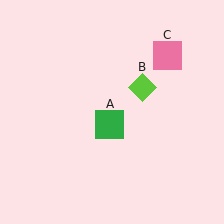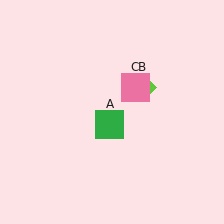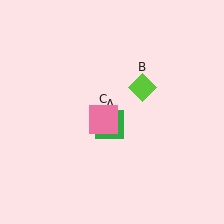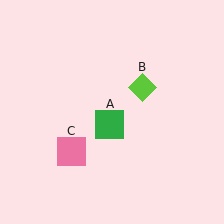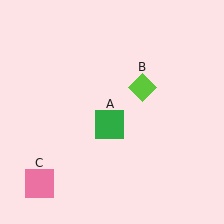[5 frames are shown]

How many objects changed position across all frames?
1 object changed position: pink square (object C).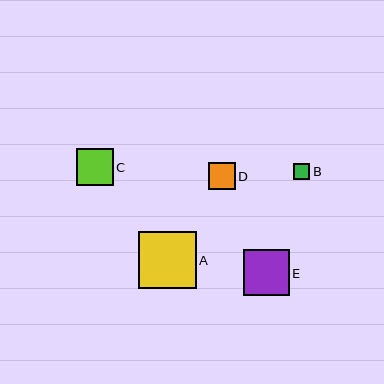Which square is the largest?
Square A is the largest with a size of approximately 58 pixels.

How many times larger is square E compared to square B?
Square E is approximately 2.7 times the size of square B.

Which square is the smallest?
Square B is the smallest with a size of approximately 17 pixels.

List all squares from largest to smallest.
From largest to smallest: A, E, C, D, B.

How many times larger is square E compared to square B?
Square E is approximately 2.7 times the size of square B.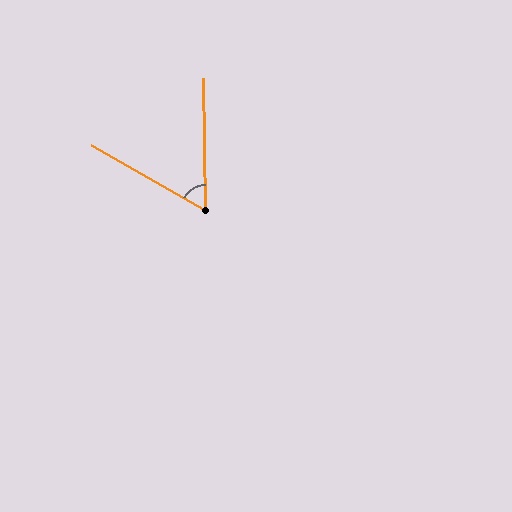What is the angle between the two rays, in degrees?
Approximately 59 degrees.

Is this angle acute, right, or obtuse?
It is acute.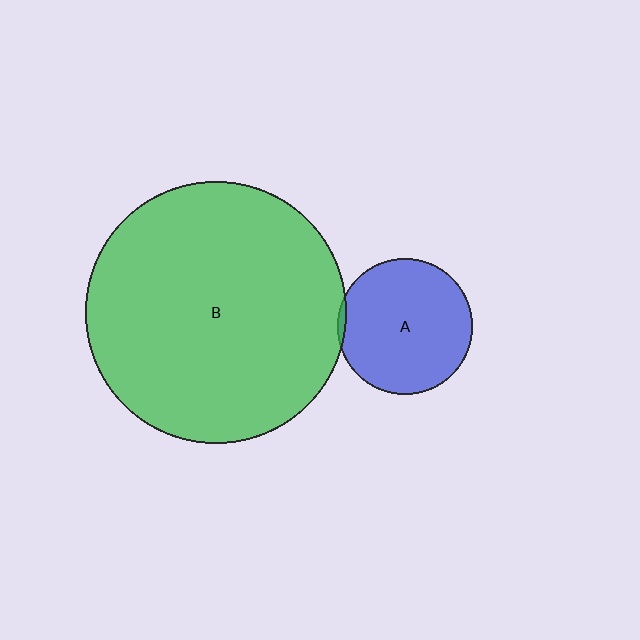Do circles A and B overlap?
Yes.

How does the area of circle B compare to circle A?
Approximately 3.7 times.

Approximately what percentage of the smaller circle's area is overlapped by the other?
Approximately 5%.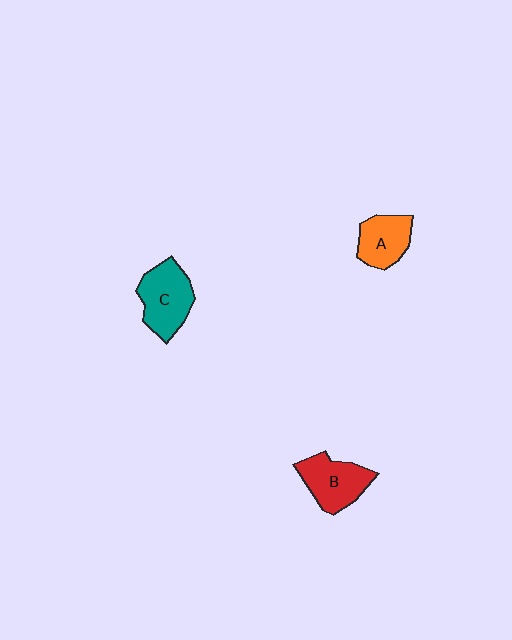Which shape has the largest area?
Shape C (teal).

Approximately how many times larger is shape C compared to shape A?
Approximately 1.3 times.